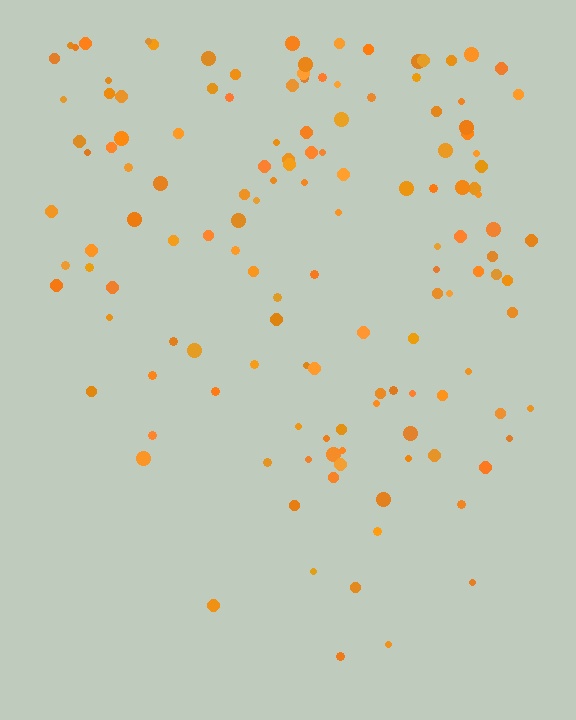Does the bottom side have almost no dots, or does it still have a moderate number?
Still a moderate number, just noticeably fewer than the top.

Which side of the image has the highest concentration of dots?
The top.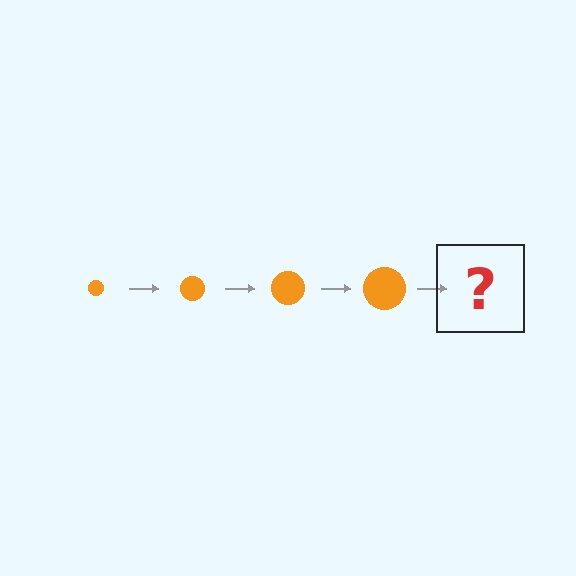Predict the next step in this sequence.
The next step is an orange circle, larger than the previous one.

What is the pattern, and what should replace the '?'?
The pattern is that the circle gets progressively larger each step. The '?' should be an orange circle, larger than the previous one.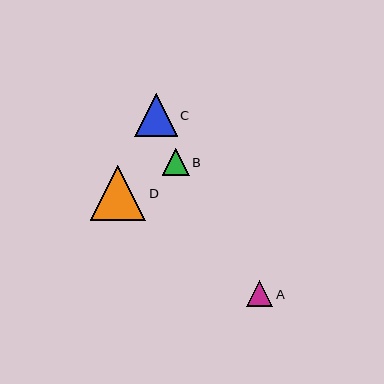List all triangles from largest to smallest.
From largest to smallest: D, C, B, A.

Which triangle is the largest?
Triangle D is the largest with a size of approximately 55 pixels.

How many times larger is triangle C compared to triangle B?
Triangle C is approximately 1.6 times the size of triangle B.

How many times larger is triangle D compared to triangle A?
Triangle D is approximately 2.1 times the size of triangle A.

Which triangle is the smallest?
Triangle A is the smallest with a size of approximately 26 pixels.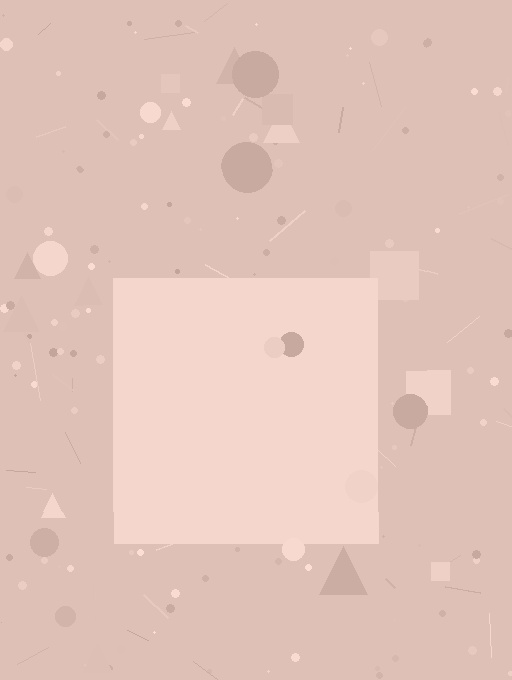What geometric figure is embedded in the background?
A square is embedded in the background.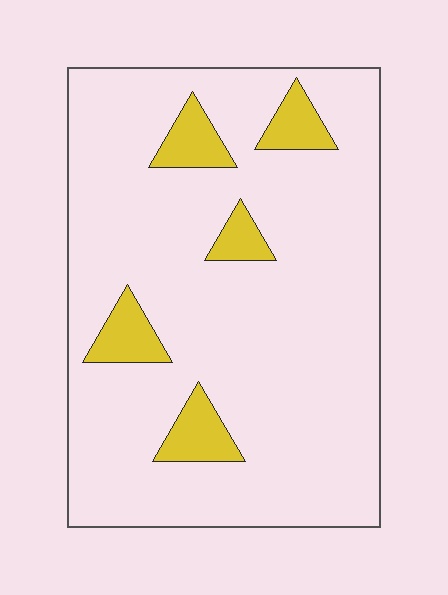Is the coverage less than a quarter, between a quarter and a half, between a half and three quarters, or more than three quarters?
Less than a quarter.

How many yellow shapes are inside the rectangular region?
5.